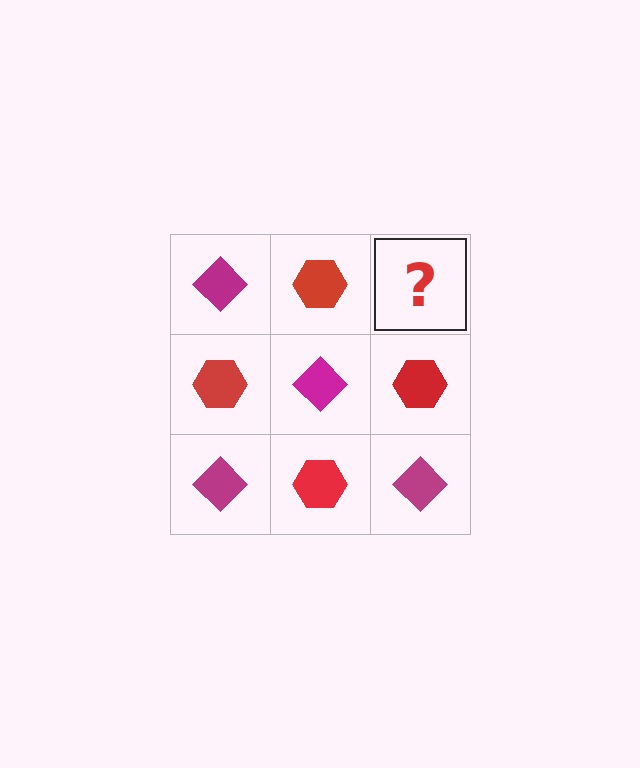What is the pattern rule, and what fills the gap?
The rule is that it alternates magenta diamond and red hexagon in a checkerboard pattern. The gap should be filled with a magenta diamond.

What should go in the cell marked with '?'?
The missing cell should contain a magenta diamond.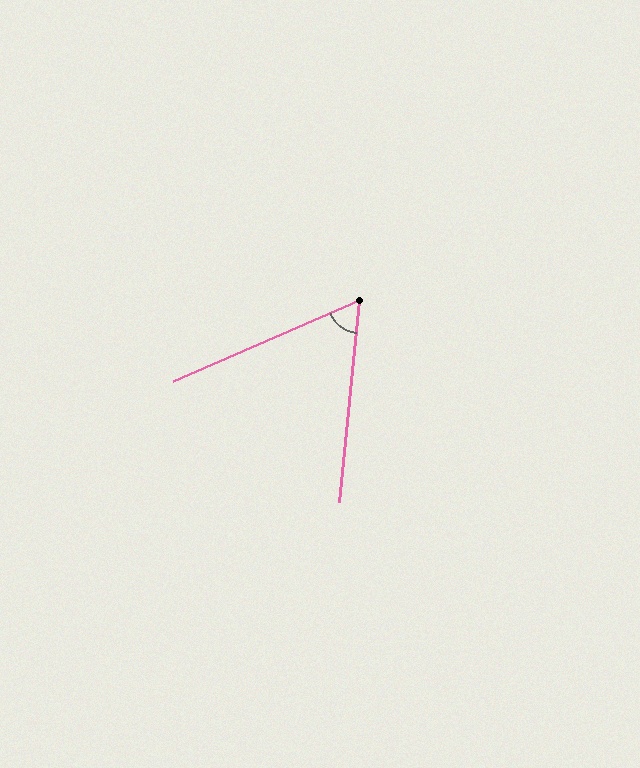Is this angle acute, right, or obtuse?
It is acute.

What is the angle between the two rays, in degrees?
Approximately 61 degrees.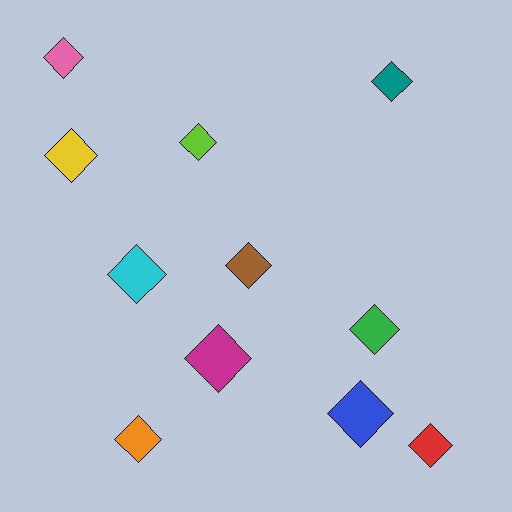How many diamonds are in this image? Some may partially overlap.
There are 11 diamonds.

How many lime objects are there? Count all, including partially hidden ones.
There is 1 lime object.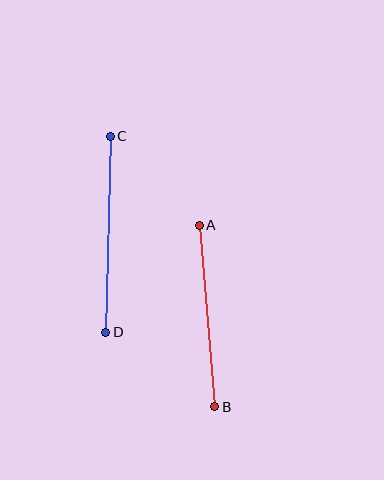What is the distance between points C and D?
The distance is approximately 196 pixels.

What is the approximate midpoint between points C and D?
The midpoint is at approximately (108, 234) pixels.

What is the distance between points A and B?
The distance is approximately 182 pixels.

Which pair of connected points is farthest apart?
Points C and D are farthest apart.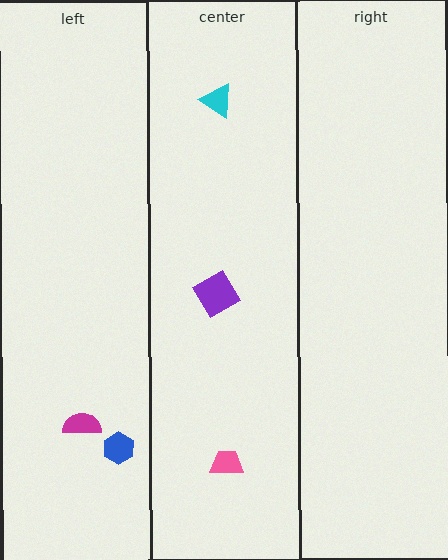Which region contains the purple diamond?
The center region.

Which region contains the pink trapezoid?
The center region.